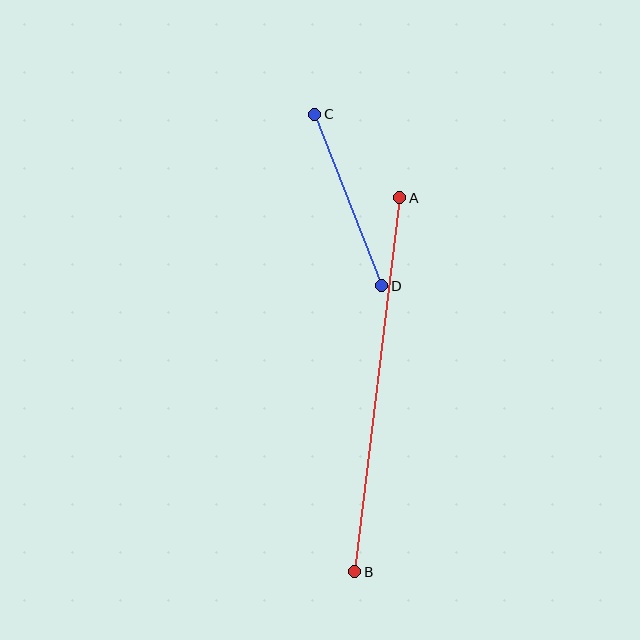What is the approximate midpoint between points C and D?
The midpoint is at approximately (348, 200) pixels.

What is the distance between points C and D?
The distance is approximately 184 pixels.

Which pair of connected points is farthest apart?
Points A and B are farthest apart.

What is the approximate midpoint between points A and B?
The midpoint is at approximately (377, 385) pixels.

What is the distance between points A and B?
The distance is approximately 377 pixels.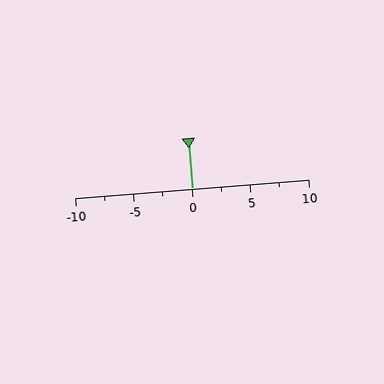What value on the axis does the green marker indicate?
The marker indicates approximately 0.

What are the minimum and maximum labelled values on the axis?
The axis runs from -10 to 10.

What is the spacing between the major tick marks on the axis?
The major ticks are spaced 5 apart.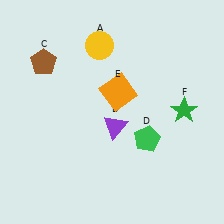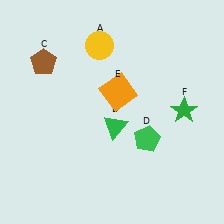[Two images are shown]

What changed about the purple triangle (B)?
In Image 1, B is purple. In Image 2, it changed to green.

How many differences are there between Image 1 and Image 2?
There is 1 difference between the two images.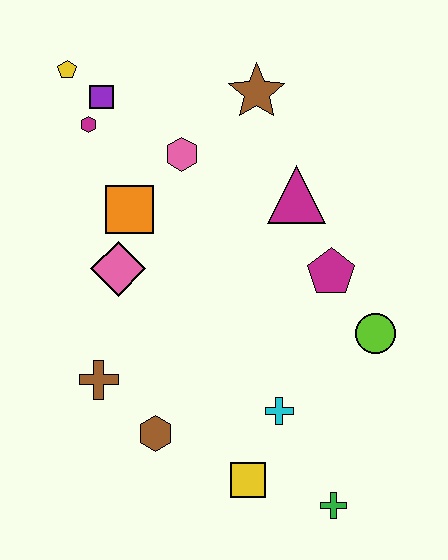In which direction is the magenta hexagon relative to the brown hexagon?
The magenta hexagon is above the brown hexagon.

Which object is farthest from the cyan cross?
The yellow pentagon is farthest from the cyan cross.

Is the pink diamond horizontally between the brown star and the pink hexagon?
No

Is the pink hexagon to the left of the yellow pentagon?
No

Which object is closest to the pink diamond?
The orange square is closest to the pink diamond.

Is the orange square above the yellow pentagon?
No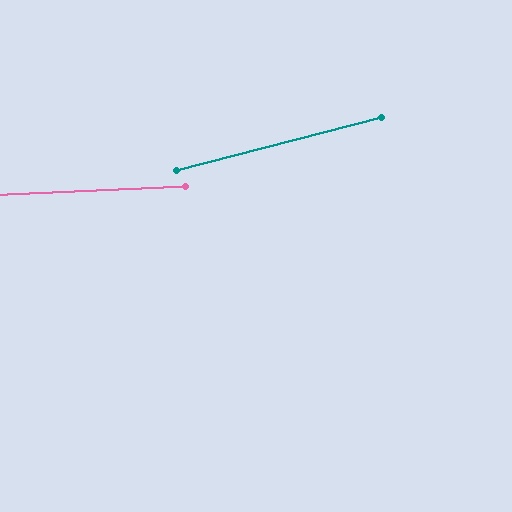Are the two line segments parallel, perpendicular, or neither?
Neither parallel nor perpendicular — they differ by about 12°.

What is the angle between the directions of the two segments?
Approximately 12 degrees.